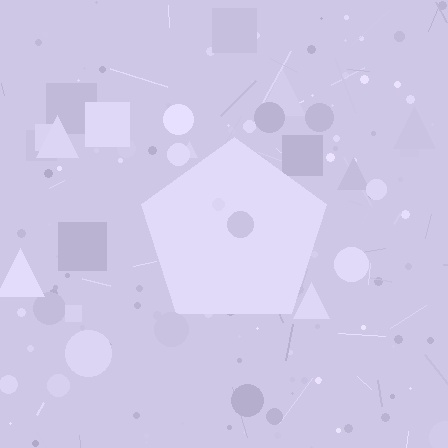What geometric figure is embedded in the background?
A pentagon is embedded in the background.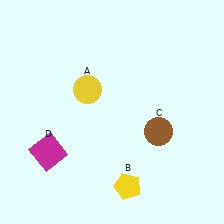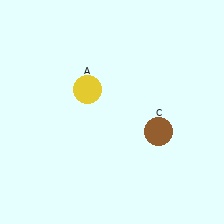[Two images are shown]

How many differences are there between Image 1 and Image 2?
There are 2 differences between the two images.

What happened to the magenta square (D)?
The magenta square (D) was removed in Image 2. It was in the bottom-left area of Image 1.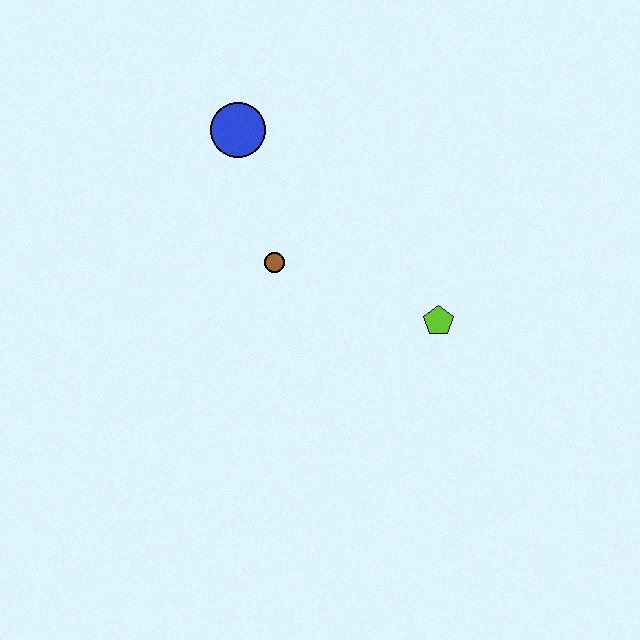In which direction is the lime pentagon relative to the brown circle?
The lime pentagon is to the right of the brown circle.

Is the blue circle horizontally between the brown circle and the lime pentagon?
No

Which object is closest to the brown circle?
The blue circle is closest to the brown circle.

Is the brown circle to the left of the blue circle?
No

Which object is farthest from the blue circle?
The lime pentagon is farthest from the blue circle.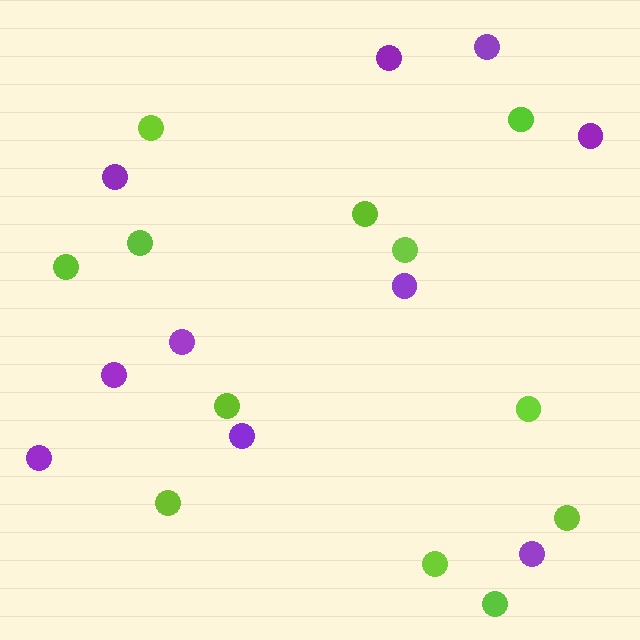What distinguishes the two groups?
There are 2 groups: one group of purple circles (10) and one group of lime circles (12).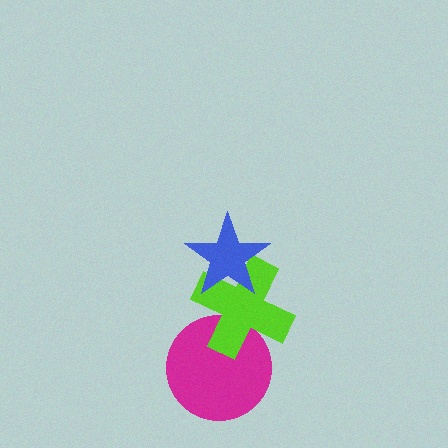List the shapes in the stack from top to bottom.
From top to bottom: the blue star, the lime cross, the magenta circle.